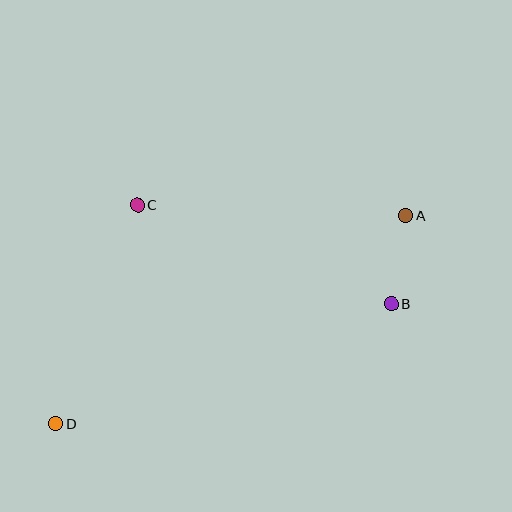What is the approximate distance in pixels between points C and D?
The distance between C and D is approximately 233 pixels.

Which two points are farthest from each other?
Points A and D are farthest from each other.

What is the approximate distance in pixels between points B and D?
The distance between B and D is approximately 356 pixels.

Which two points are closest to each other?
Points A and B are closest to each other.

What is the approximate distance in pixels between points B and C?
The distance between B and C is approximately 272 pixels.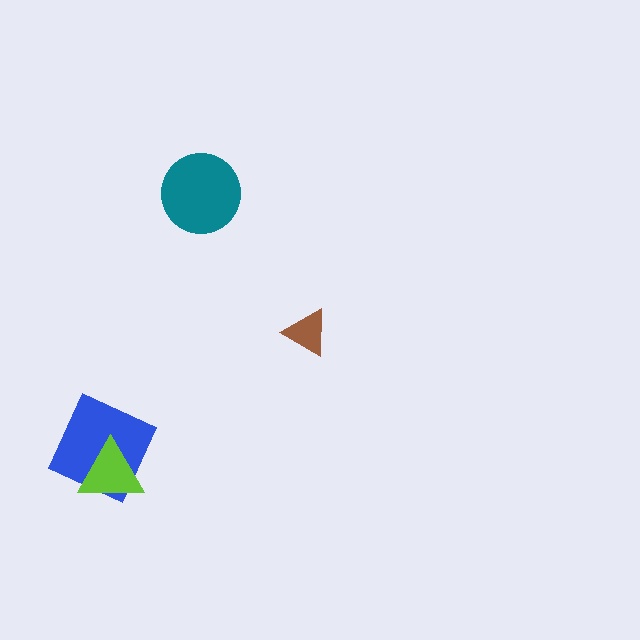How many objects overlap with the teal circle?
0 objects overlap with the teal circle.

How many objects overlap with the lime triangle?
1 object overlaps with the lime triangle.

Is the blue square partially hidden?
Yes, it is partially covered by another shape.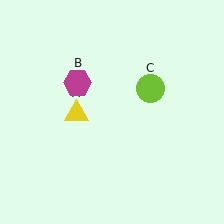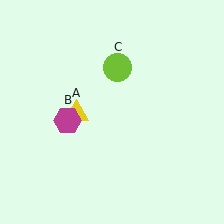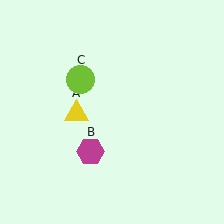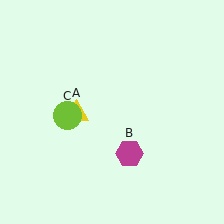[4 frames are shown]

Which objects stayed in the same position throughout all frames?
Yellow triangle (object A) remained stationary.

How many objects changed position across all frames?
2 objects changed position: magenta hexagon (object B), lime circle (object C).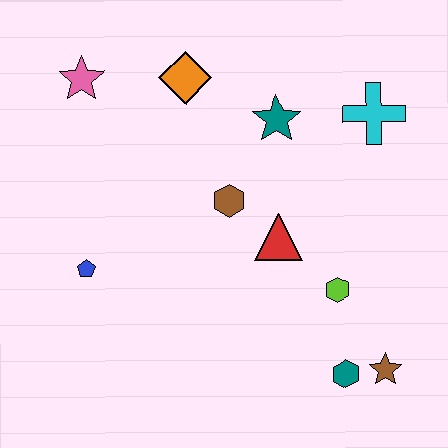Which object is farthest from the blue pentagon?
The cyan cross is farthest from the blue pentagon.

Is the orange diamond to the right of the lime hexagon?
No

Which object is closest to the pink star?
The orange diamond is closest to the pink star.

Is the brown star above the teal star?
No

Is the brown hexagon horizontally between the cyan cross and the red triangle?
No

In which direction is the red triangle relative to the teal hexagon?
The red triangle is above the teal hexagon.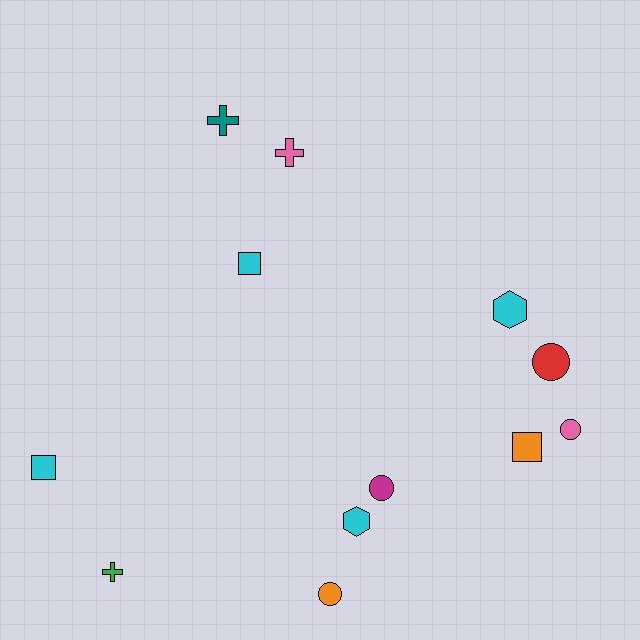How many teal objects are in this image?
There is 1 teal object.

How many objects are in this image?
There are 12 objects.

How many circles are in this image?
There are 4 circles.